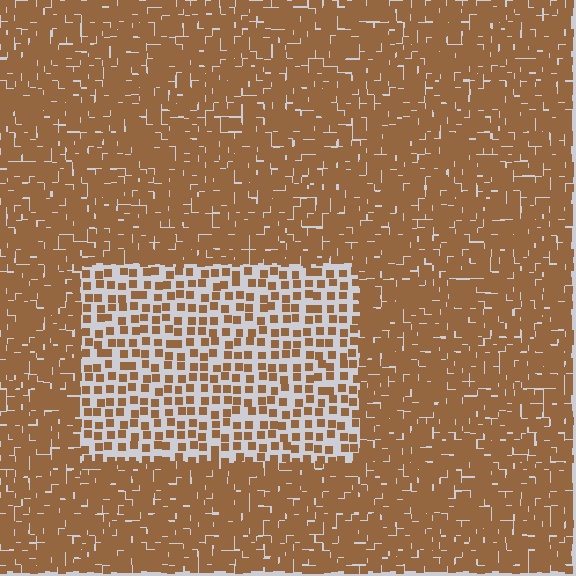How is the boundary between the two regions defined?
The boundary is defined by a change in element density (approximately 2.5x ratio). All elements are the same color, size, and shape.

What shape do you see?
I see a rectangle.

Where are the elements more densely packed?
The elements are more densely packed outside the rectangle boundary.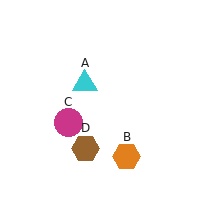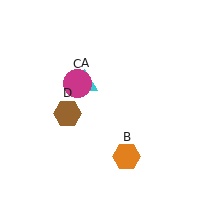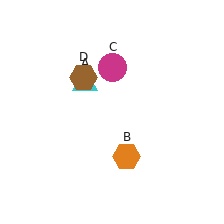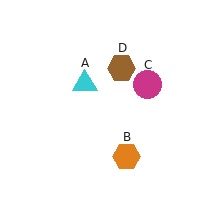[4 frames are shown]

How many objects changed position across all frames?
2 objects changed position: magenta circle (object C), brown hexagon (object D).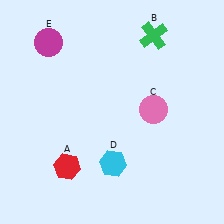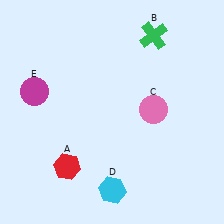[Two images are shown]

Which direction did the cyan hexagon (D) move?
The cyan hexagon (D) moved down.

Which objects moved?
The objects that moved are: the cyan hexagon (D), the magenta circle (E).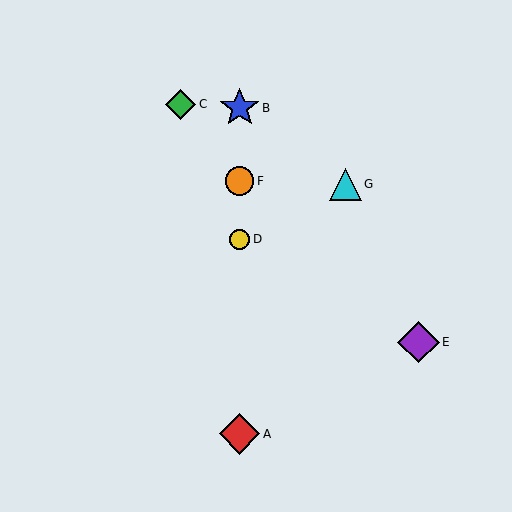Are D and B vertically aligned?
Yes, both are at x≈240.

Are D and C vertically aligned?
No, D is at x≈240 and C is at x≈180.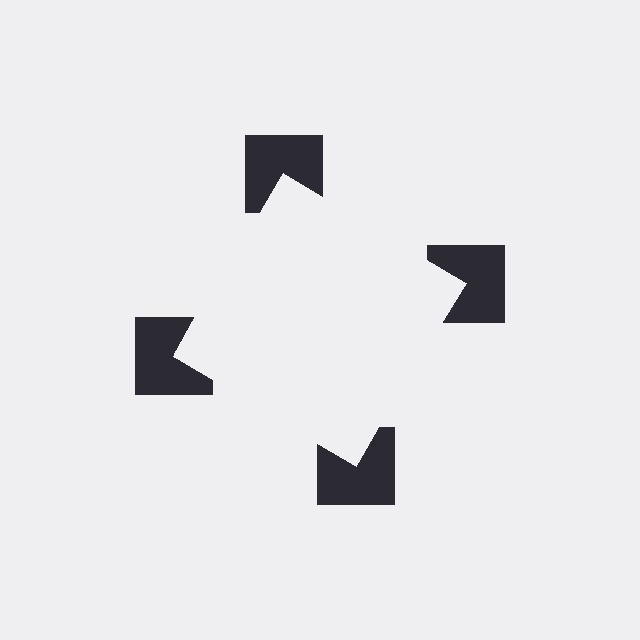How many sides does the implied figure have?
4 sides.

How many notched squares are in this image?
There are 4 — one at each vertex of the illusory square.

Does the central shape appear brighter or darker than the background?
It typically appears slightly brighter than the background, even though no actual brightness change is drawn.